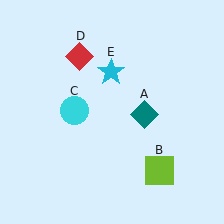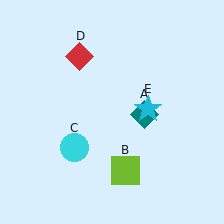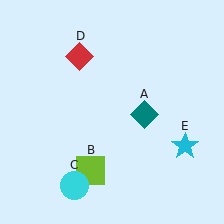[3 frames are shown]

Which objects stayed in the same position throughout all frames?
Teal diamond (object A) and red diamond (object D) remained stationary.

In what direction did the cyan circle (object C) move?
The cyan circle (object C) moved down.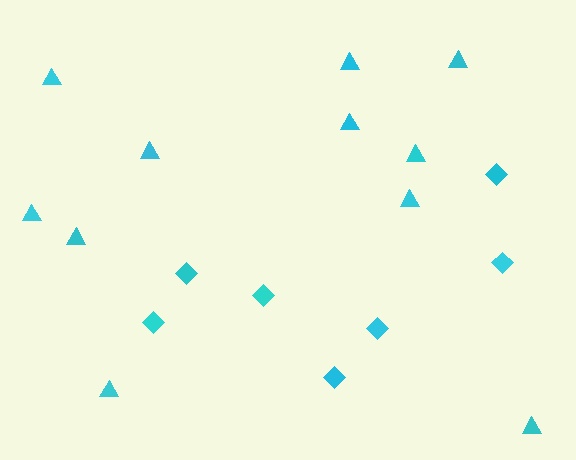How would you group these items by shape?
There are 2 groups: one group of triangles (11) and one group of diamonds (7).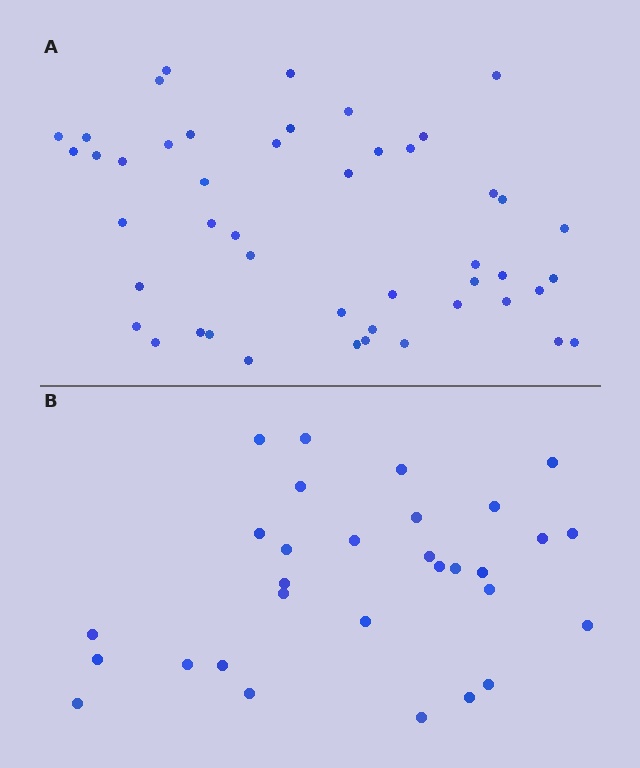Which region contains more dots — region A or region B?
Region A (the top region) has more dots.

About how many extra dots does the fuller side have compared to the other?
Region A has approximately 15 more dots than region B.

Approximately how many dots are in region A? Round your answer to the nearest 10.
About 50 dots. (The exact count is 47, which rounds to 50.)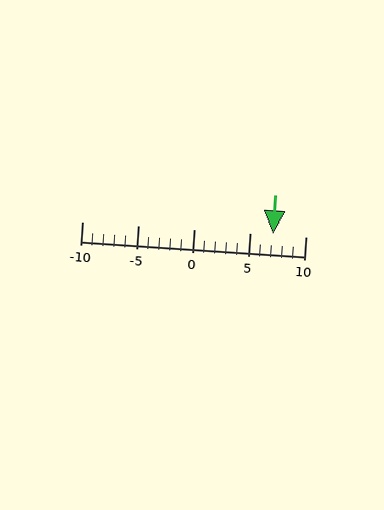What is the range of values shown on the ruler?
The ruler shows values from -10 to 10.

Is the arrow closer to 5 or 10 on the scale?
The arrow is closer to 5.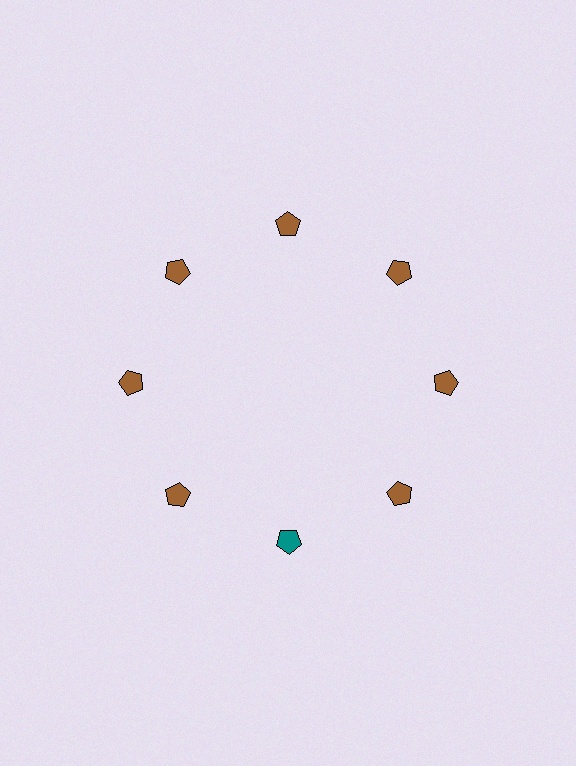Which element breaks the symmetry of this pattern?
The teal pentagon at roughly the 6 o'clock position breaks the symmetry. All other shapes are brown pentagons.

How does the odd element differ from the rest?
It has a different color: teal instead of brown.